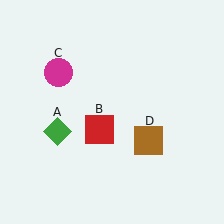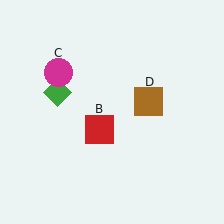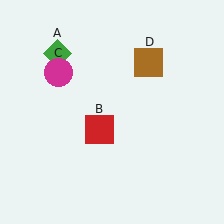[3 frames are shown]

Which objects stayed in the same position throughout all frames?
Red square (object B) and magenta circle (object C) remained stationary.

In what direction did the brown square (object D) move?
The brown square (object D) moved up.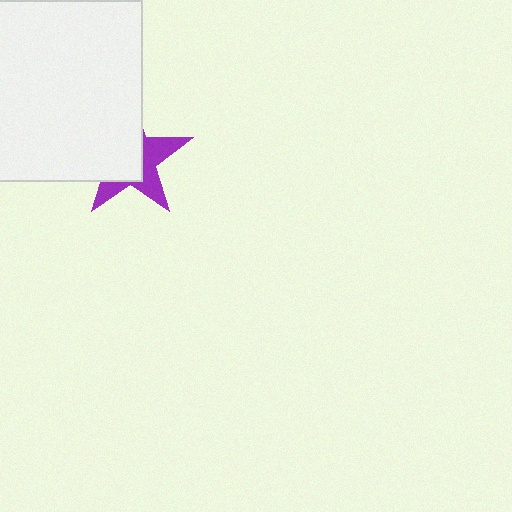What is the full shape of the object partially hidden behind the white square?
The partially hidden object is a purple star.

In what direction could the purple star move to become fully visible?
The purple star could move toward the lower-right. That would shift it out from behind the white square entirely.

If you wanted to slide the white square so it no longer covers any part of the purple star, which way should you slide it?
Slide it toward the upper-left — that is the most direct way to separate the two shapes.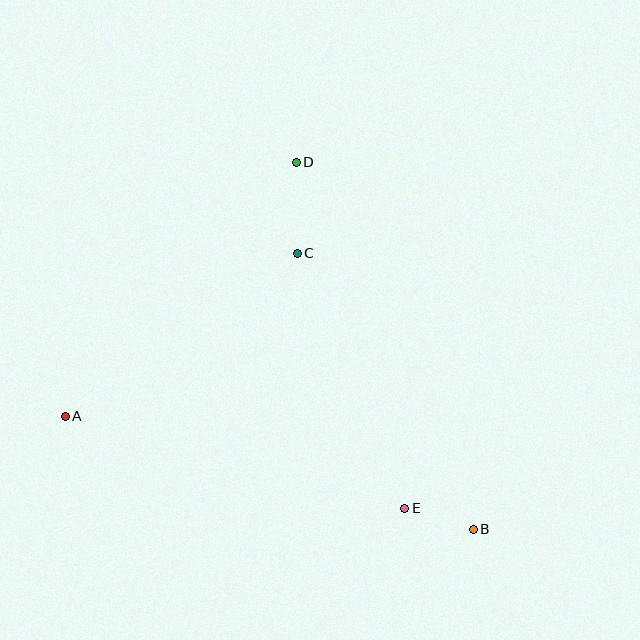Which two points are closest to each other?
Points B and E are closest to each other.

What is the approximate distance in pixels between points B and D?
The distance between B and D is approximately 407 pixels.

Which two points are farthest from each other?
Points A and B are farthest from each other.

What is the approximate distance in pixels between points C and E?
The distance between C and E is approximately 277 pixels.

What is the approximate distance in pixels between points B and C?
The distance between B and C is approximately 328 pixels.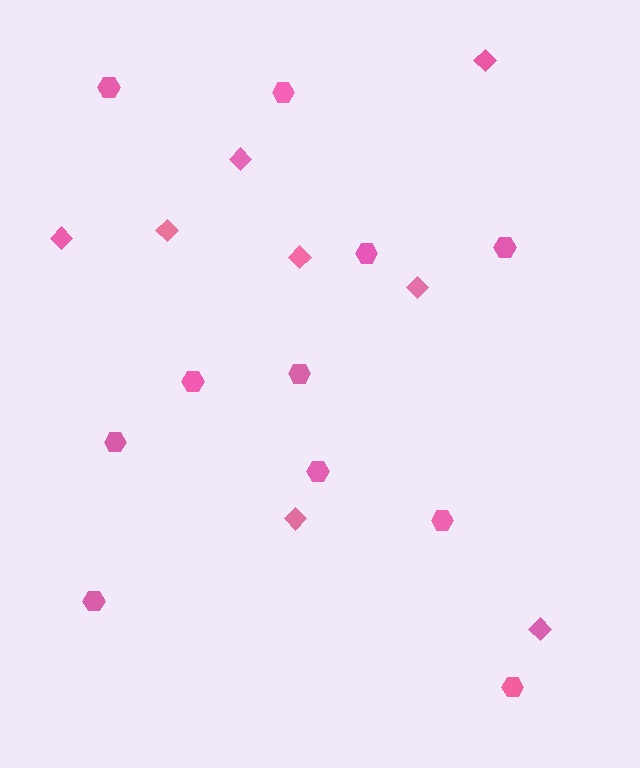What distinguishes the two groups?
There are 2 groups: one group of diamonds (8) and one group of hexagons (11).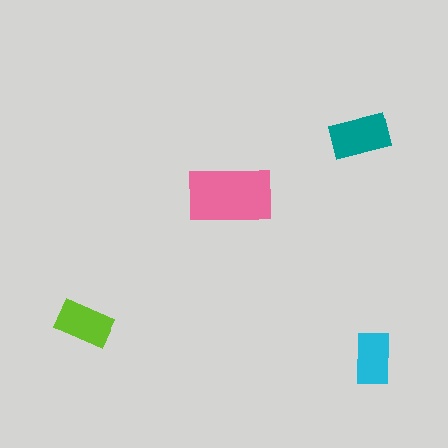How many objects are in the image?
There are 4 objects in the image.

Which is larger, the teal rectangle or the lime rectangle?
The teal one.